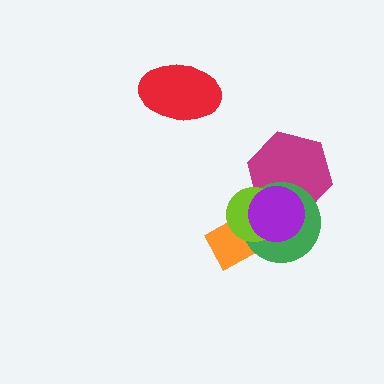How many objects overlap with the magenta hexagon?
3 objects overlap with the magenta hexagon.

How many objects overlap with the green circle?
4 objects overlap with the green circle.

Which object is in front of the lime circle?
The purple circle is in front of the lime circle.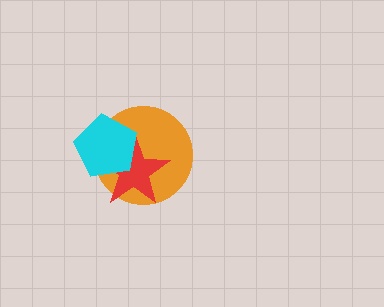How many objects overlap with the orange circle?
2 objects overlap with the orange circle.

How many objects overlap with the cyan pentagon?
2 objects overlap with the cyan pentagon.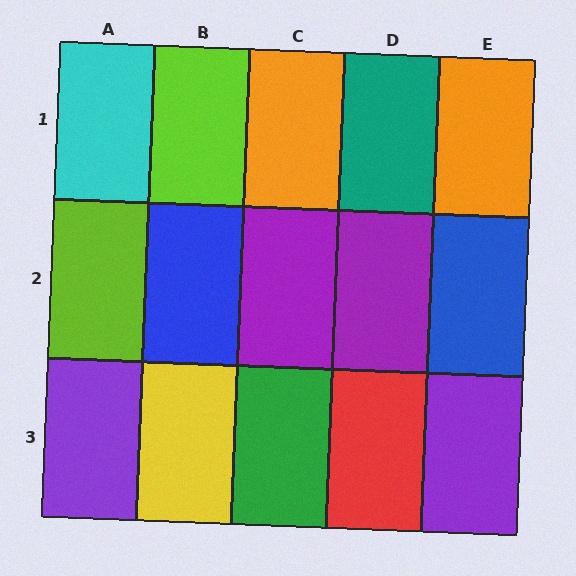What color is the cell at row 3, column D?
Red.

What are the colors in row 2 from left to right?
Lime, blue, purple, purple, blue.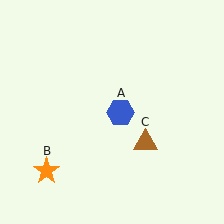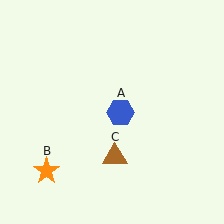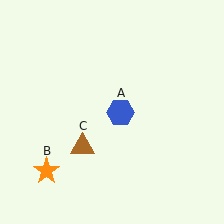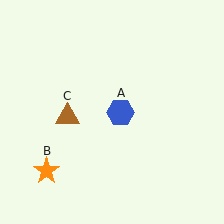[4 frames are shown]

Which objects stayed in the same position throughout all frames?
Blue hexagon (object A) and orange star (object B) remained stationary.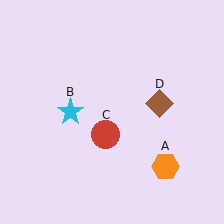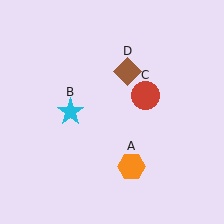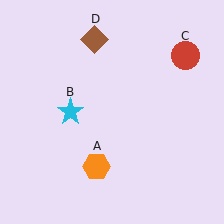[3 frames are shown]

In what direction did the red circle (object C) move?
The red circle (object C) moved up and to the right.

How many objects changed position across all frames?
3 objects changed position: orange hexagon (object A), red circle (object C), brown diamond (object D).